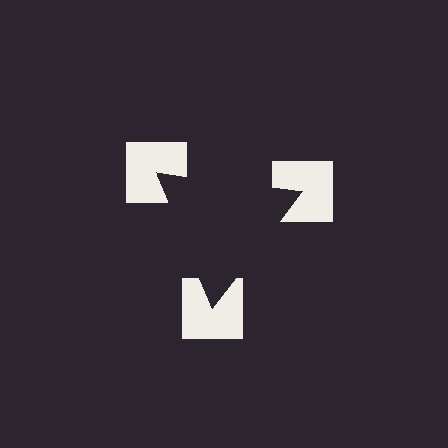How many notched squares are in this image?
There are 3 — one at each vertex of the illusory triangle.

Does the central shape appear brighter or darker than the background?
It typically appears slightly darker than the background, even though no actual brightness change is drawn.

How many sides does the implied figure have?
3 sides.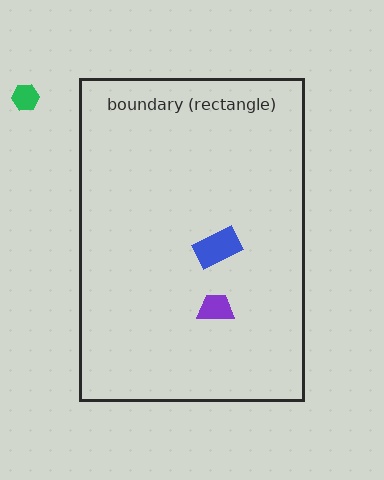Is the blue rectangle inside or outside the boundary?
Inside.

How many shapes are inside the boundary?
2 inside, 1 outside.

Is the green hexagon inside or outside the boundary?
Outside.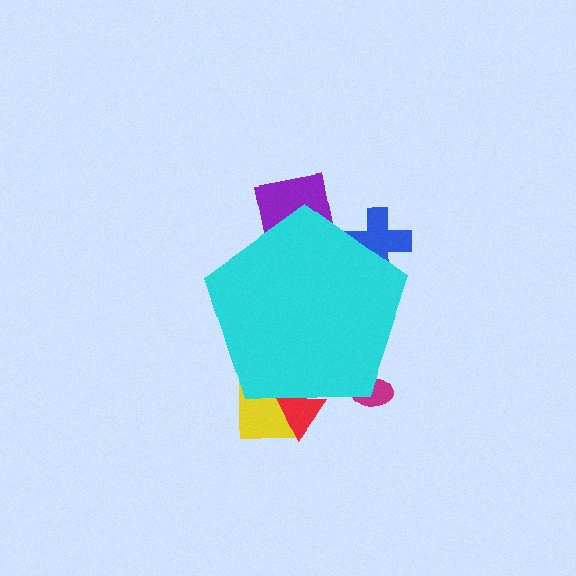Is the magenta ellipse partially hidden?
Yes, the magenta ellipse is partially hidden behind the cyan pentagon.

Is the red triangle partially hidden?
Yes, the red triangle is partially hidden behind the cyan pentagon.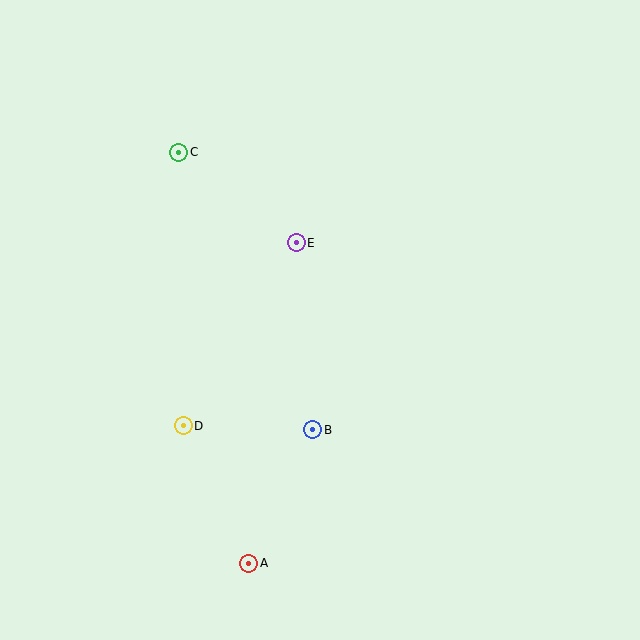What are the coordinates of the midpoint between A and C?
The midpoint between A and C is at (214, 358).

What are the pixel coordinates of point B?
Point B is at (313, 430).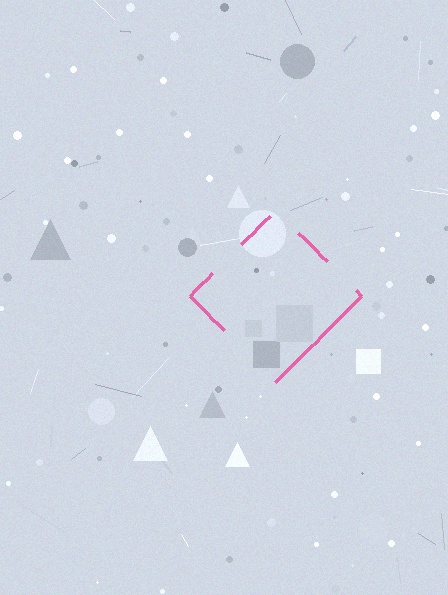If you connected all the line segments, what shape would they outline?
They would outline a diamond.